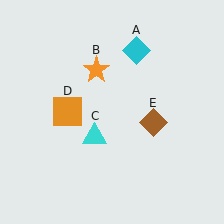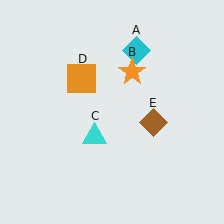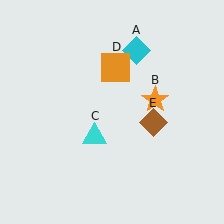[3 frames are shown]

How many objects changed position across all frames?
2 objects changed position: orange star (object B), orange square (object D).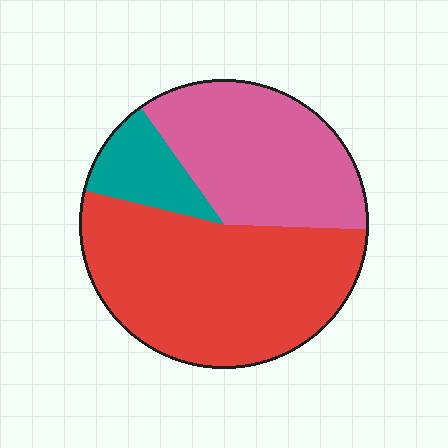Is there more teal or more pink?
Pink.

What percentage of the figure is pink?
Pink takes up about three eighths (3/8) of the figure.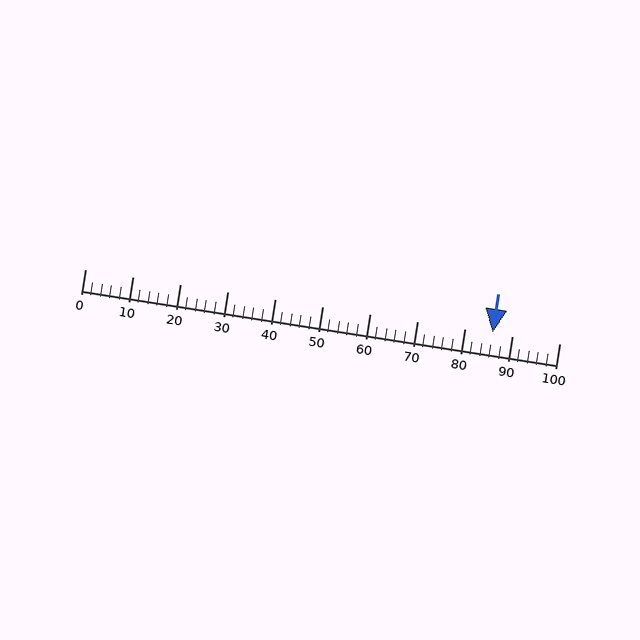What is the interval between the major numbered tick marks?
The major tick marks are spaced 10 units apart.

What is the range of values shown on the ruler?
The ruler shows values from 0 to 100.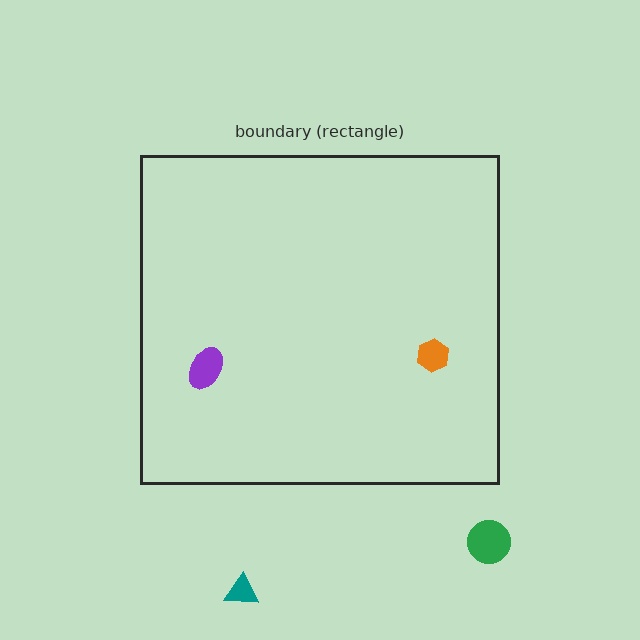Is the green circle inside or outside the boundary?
Outside.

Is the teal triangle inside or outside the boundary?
Outside.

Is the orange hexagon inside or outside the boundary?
Inside.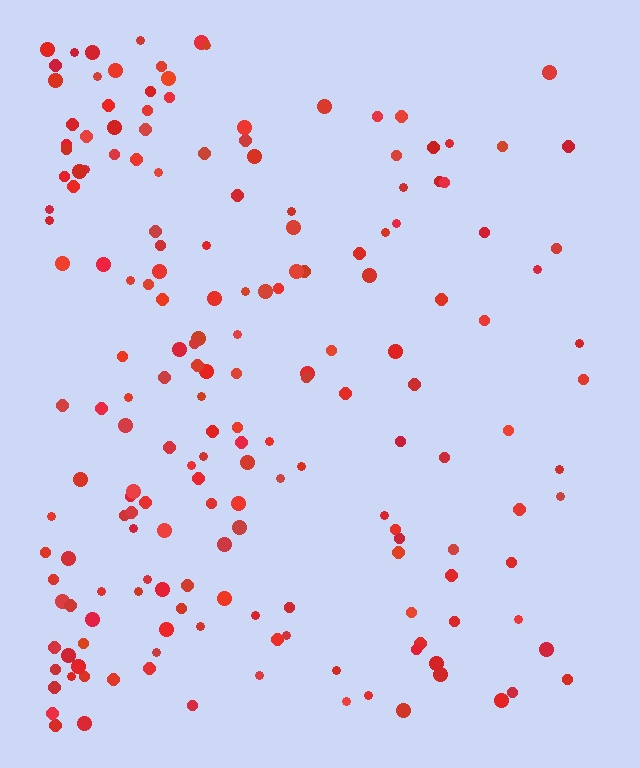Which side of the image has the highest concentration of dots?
The left.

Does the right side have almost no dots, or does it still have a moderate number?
Still a moderate number, just noticeably fewer than the left.